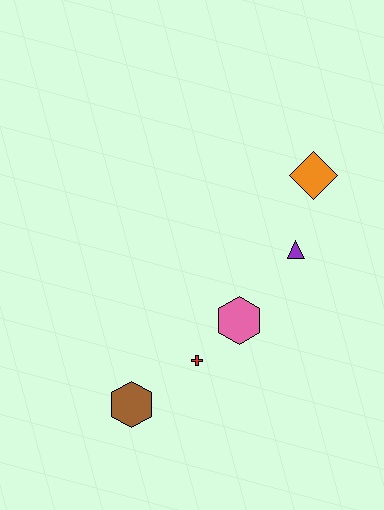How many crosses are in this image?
There is 1 cross.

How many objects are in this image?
There are 5 objects.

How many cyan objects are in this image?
There are no cyan objects.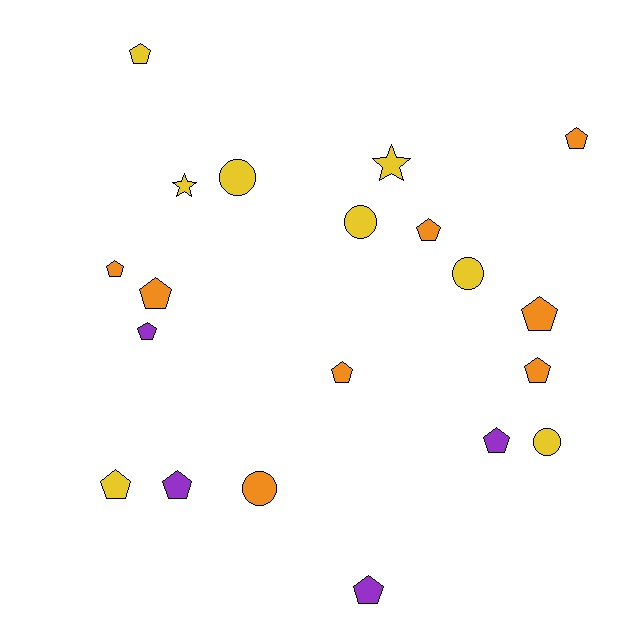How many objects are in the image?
There are 20 objects.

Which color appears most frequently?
Orange, with 8 objects.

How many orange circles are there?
There is 1 orange circle.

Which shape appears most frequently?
Pentagon, with 13 objects.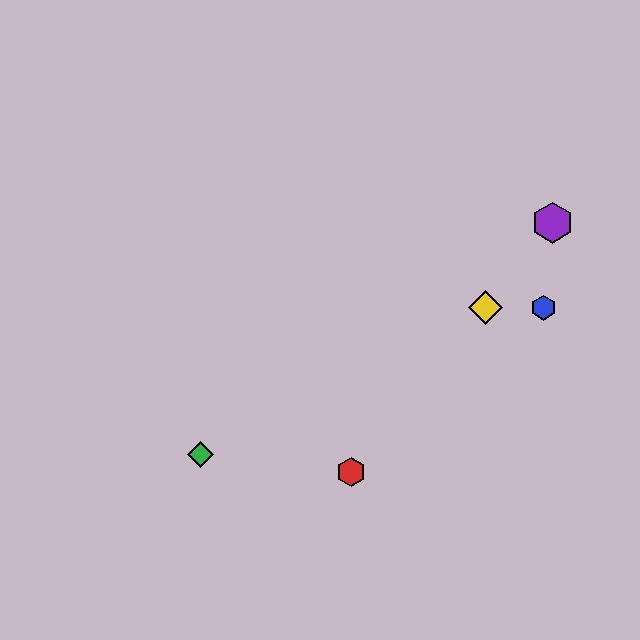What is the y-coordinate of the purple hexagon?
The purple hexagon is at y≈223.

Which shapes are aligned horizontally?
The blue hexagon, the yellow diamond are aligned horizontally.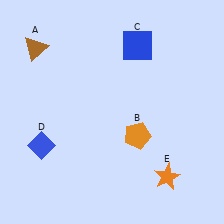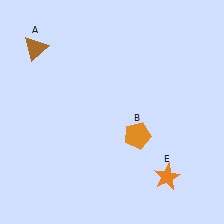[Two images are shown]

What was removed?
The blue square (C), the blue diamond (D) were removed in Image 2.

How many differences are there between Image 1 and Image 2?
There are 2 differences between the two images.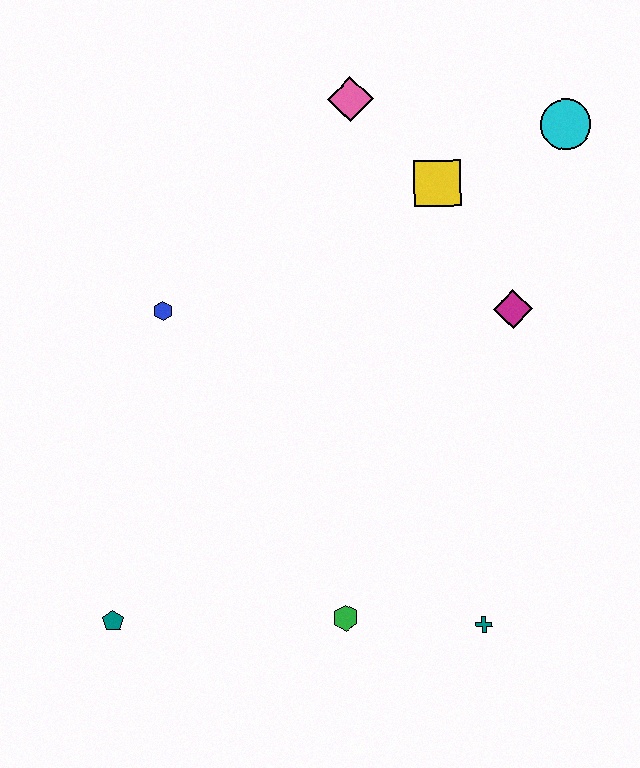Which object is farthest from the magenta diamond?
The teal pentagon is farthest from the magenta diamond.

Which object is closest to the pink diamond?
The yellow square is closest to the pink diamond.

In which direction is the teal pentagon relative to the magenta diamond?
The teal pentagon is to the left of the magenta diamond.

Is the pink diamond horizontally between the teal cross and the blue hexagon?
Yes